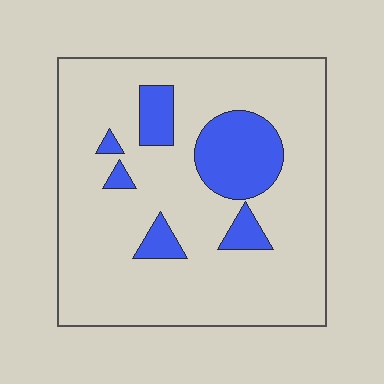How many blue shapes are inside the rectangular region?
6.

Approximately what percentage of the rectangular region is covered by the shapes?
Approximately 15%.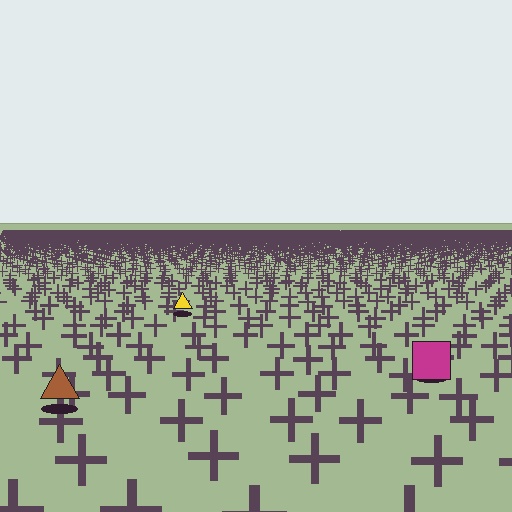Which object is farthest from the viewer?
The yellow triangle is farthest from the viewer. It appears smaller and the ground texture around it is denser.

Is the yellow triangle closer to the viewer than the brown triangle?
No. The brown triangle is closer — you can tell from the texture gradient: the ground texture is coarser near it.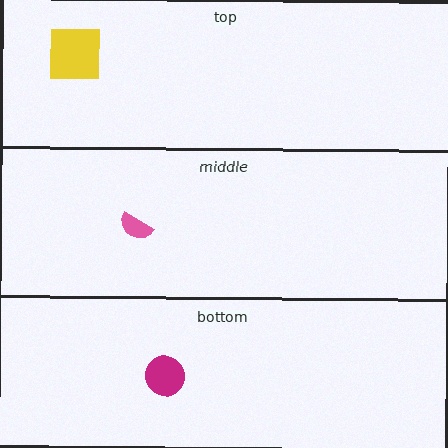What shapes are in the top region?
The yellow square.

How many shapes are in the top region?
1.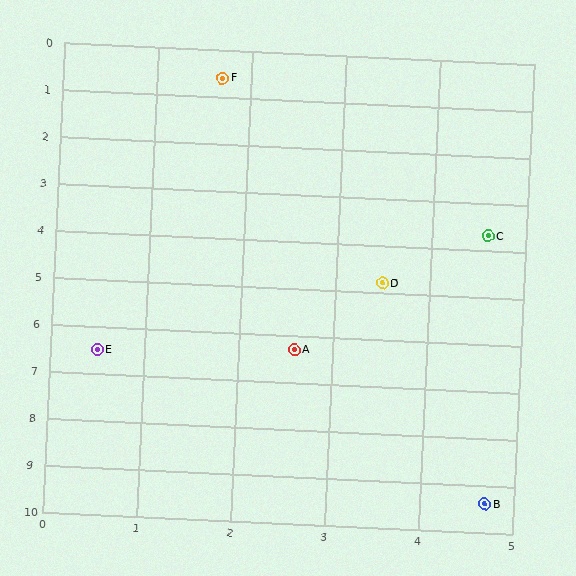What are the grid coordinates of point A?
Point A is at approximately (2.6, 6.3).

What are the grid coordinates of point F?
Point F is at approximately (1.7, 0.6).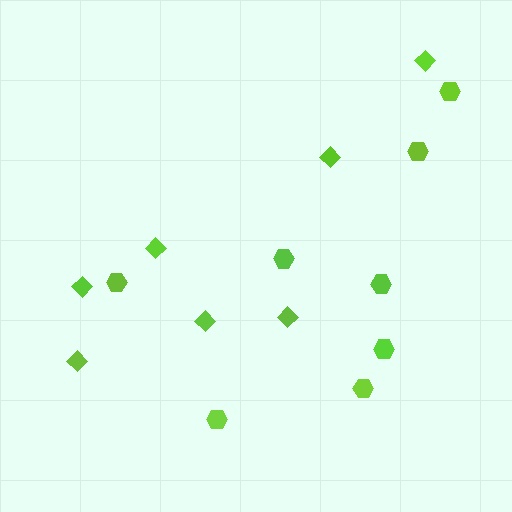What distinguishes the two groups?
There are 2 groups: one group of hexagons (8) and one group of diamonds (7).